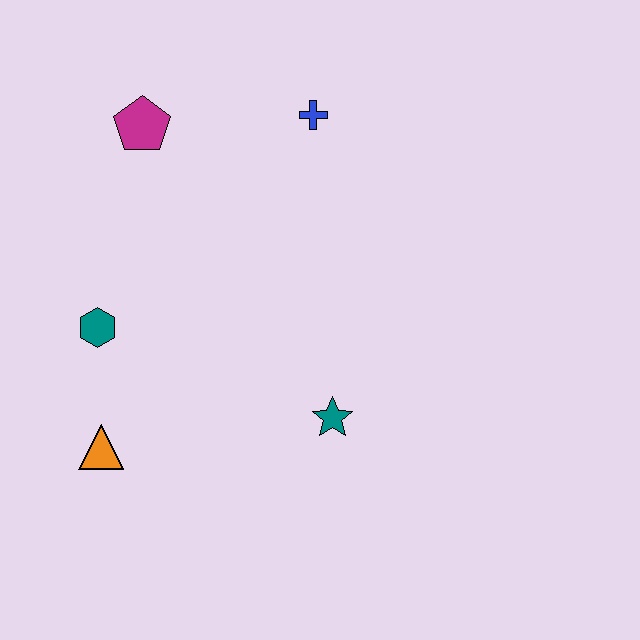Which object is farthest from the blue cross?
The orange triangle is farthest from the blue cross.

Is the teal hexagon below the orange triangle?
No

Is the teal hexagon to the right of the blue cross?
No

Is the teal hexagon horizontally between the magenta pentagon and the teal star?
No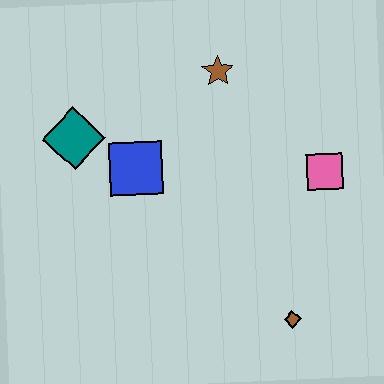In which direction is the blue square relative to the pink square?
The blue square is to the left of the pink square.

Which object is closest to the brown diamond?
The pink square is closest to the brown diamond.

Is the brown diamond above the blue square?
No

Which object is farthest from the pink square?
The teal diamond is farthest from the pink square.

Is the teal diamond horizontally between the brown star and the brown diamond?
No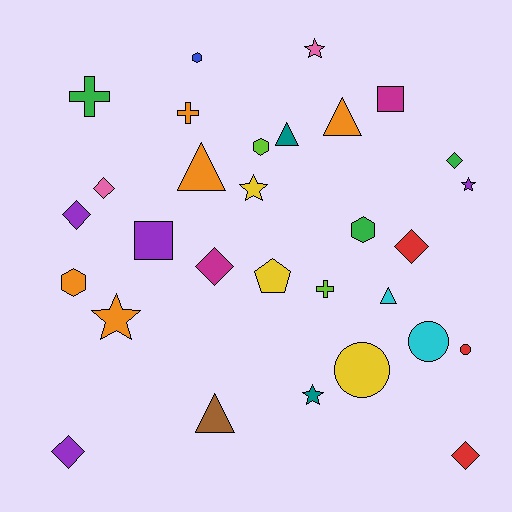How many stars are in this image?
There are 5 stars.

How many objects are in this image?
There are 30 objects.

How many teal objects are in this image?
There are 2 teal objects.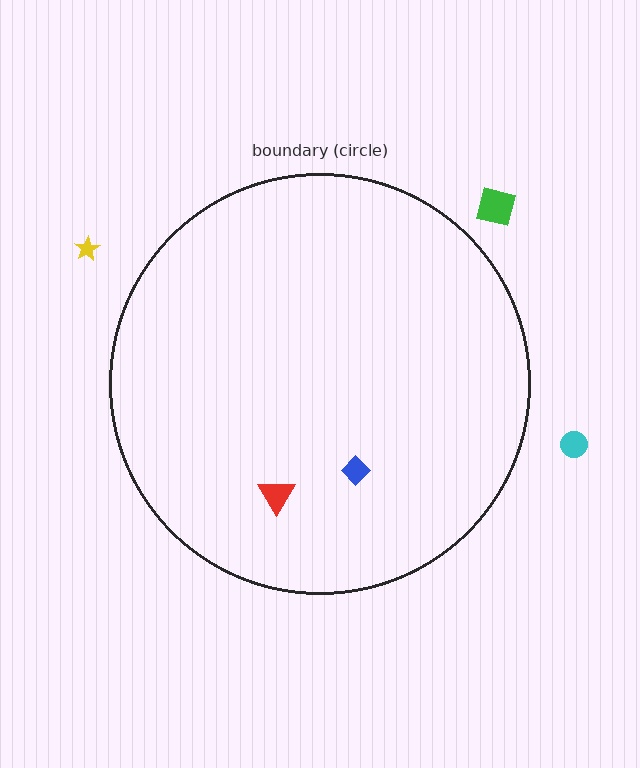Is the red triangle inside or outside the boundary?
Inside.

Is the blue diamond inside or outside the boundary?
Inside.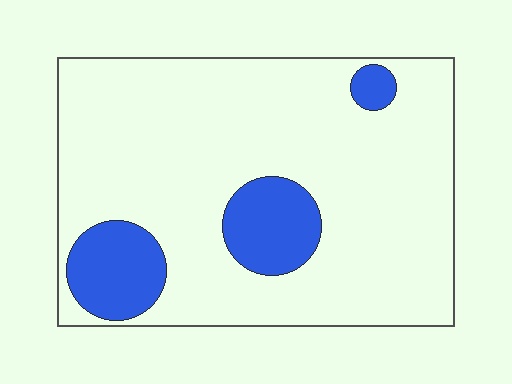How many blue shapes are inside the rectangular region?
3.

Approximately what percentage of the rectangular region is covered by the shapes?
Approximately 15%.